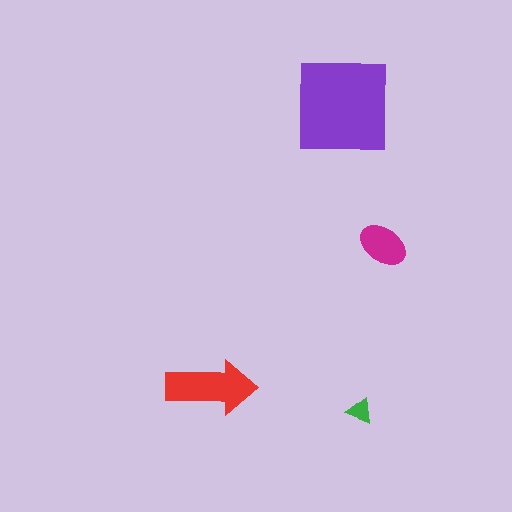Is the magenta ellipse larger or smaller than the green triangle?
Larger.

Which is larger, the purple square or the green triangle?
The purple square.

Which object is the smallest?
The green triangle.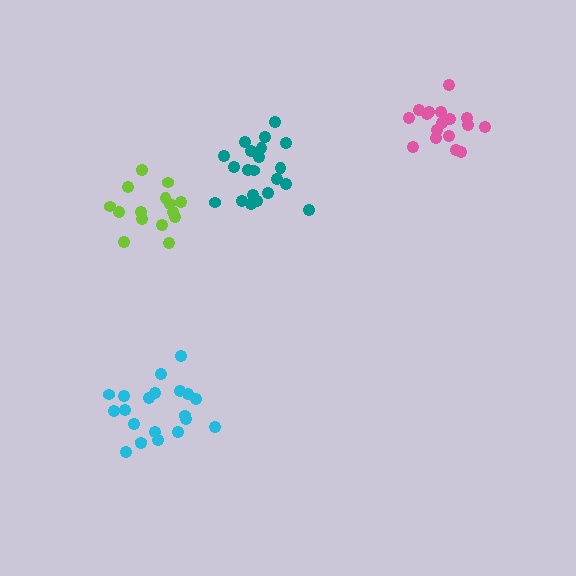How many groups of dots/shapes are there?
There are 4 groups.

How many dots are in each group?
Group 1: 17 dots, Group 2: 21 dots, Group 3: 21 dots, Group 4: 15 dots (74 total).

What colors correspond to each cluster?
The clusters are colored: pink, cyan, teal, lime.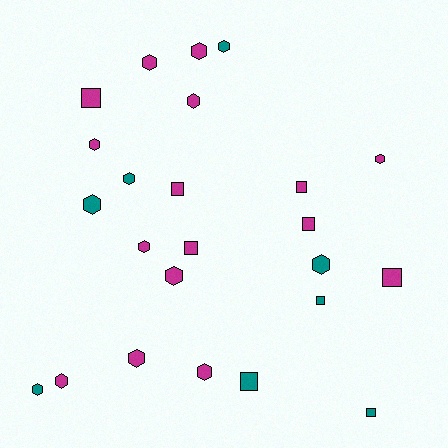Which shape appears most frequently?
Hexagon, with 15 objects.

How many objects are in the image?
There are 24 objects.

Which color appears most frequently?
Magenta, with 16 objects.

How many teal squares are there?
There are 3 teal squares.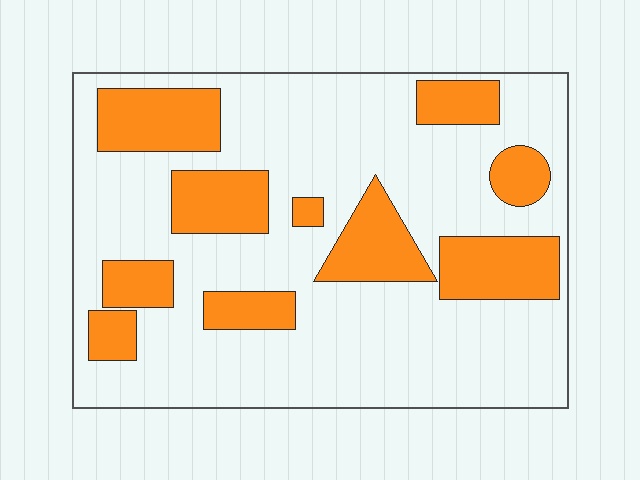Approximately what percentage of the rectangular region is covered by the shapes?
Approximately 30%.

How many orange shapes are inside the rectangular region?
10.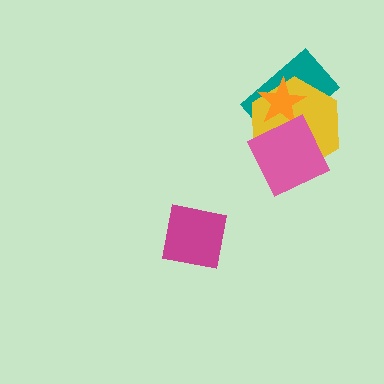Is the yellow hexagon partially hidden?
Yes, it is partially covered by another shape.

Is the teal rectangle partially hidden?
Yes, it is partially covered by another shape.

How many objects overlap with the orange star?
2 objects overlap with the orange star.